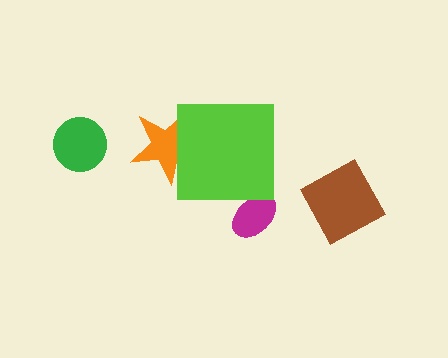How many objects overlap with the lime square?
1 object overlaps with the lime square.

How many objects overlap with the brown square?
0 objects overlap with the brown square.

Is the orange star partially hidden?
Yes, it is partially covered by another shape.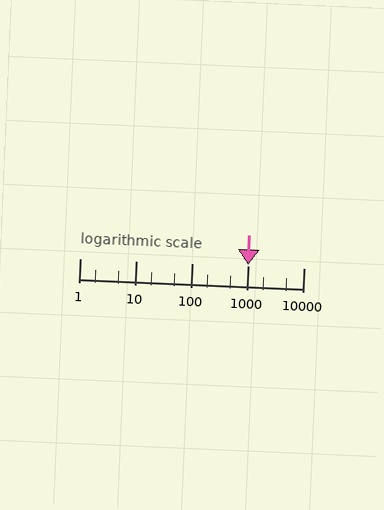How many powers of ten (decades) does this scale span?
The scale spans 4 decades, from 1 to 10000.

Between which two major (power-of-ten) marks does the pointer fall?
The pointer is between 1000 and 10000.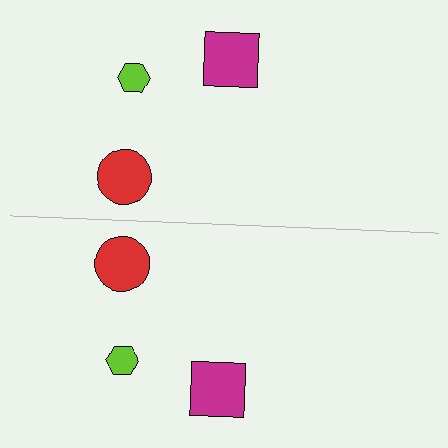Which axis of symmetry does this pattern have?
The pattern has a horizontal axis of symmetry running through the center of the image.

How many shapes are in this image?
There are 6 shapes in this image.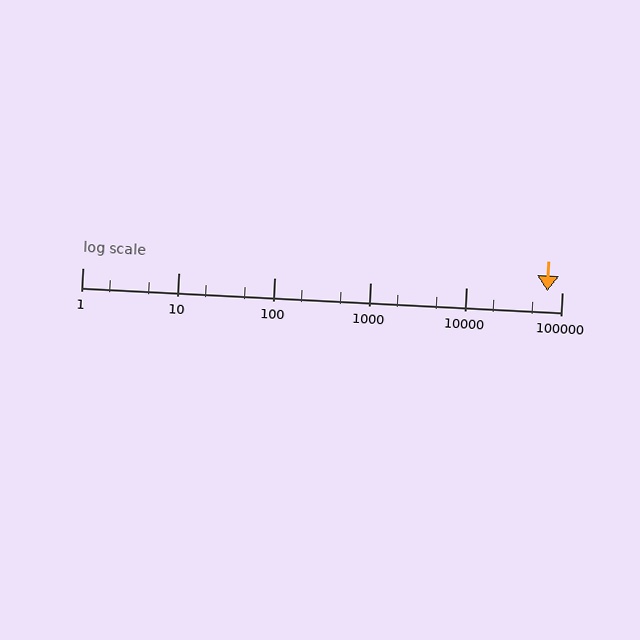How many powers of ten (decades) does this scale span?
The scale spans 5 decades, from 1 to 100000.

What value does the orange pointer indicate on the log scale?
The pointer indicates approximately 71000.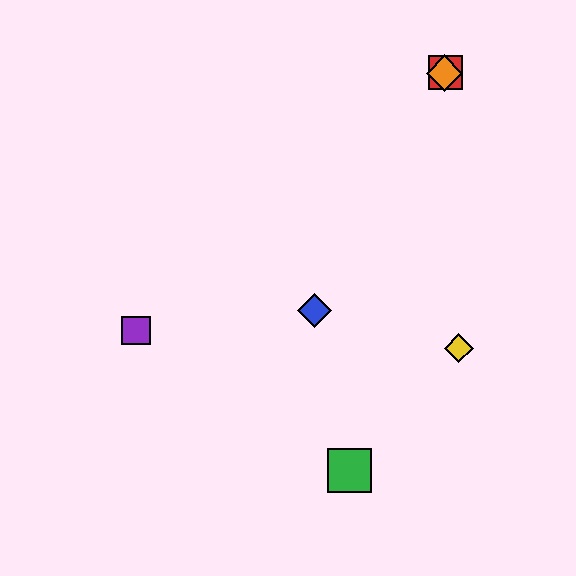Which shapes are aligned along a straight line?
The red square, the blue diamond, the orange diamond are aligned along a straight line.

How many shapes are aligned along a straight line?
3 shapes (the red square, the blue diamond, the orange diamond) are aligned along a straight line.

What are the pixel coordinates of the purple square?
The purple square is at (136, 331).